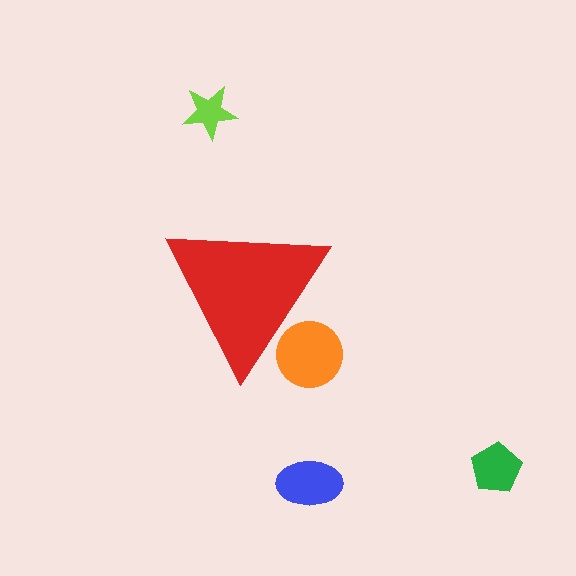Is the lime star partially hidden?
No, the lime star is fully visible.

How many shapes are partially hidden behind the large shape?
1 shape is partially hidden.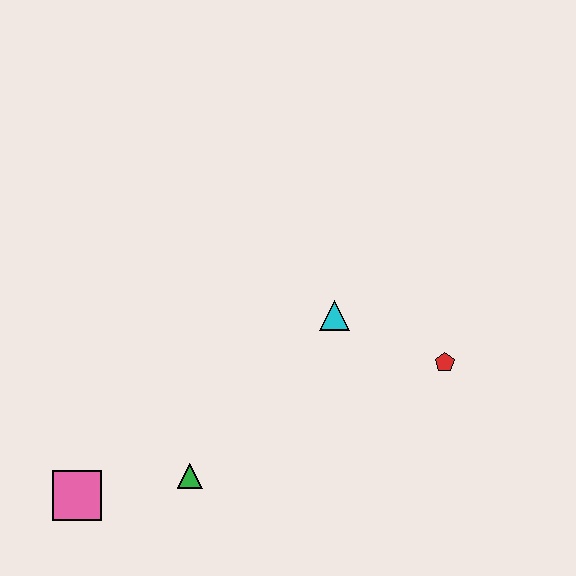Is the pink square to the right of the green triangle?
No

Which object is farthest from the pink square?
The red pentagon is farthest from the pink square.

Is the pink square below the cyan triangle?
Yes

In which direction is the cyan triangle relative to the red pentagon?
The cyan triangle is to the left of the red pentagon.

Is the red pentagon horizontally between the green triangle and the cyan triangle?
No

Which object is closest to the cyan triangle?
The red pentagon is closest to the cyan triangle.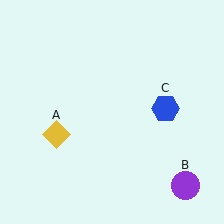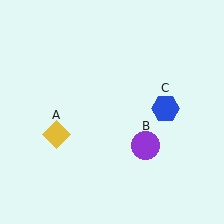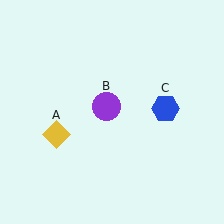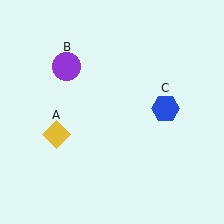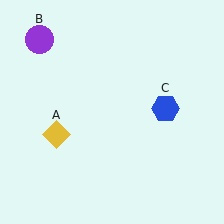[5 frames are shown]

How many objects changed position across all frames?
1 object changed position: purple circle (object B).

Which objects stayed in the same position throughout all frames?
Yellow diamond (object A) and blue hexagon (object C) remained stationary.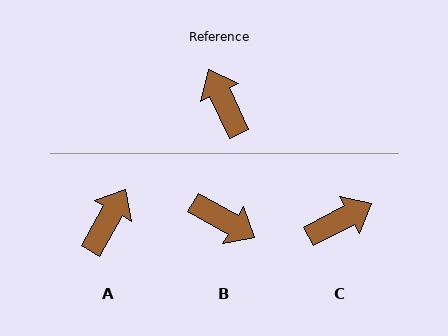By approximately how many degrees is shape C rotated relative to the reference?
Approximately 88 degrees clockwise.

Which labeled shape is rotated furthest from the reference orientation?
B, about 145 degrees away.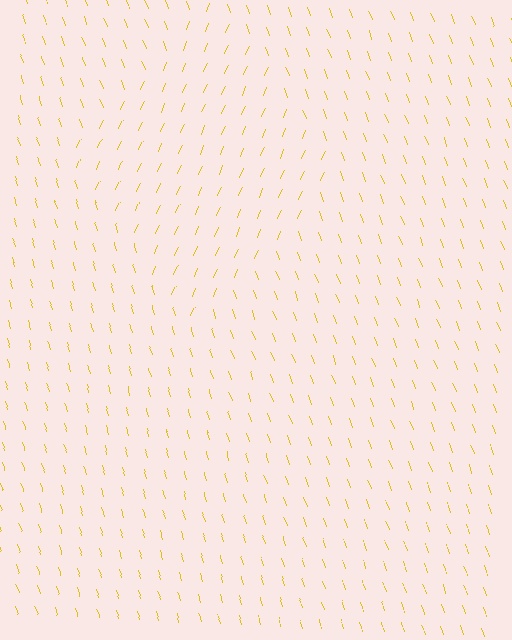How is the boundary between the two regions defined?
The boundary is defined purely by a change in line orientation (approximately 45 degrees difference). All lines are the same color and thickness.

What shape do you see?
I see a diamond.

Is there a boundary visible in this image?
Yes, there is a texture boundary formed by a change in line orientation.